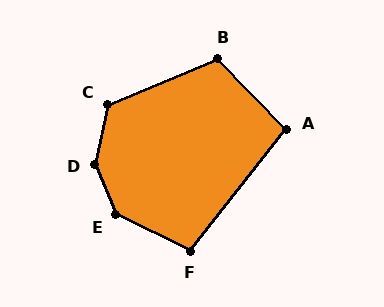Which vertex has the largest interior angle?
D, at approximately 146 degrees.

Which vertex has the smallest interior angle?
A, at approximately 97 degrees.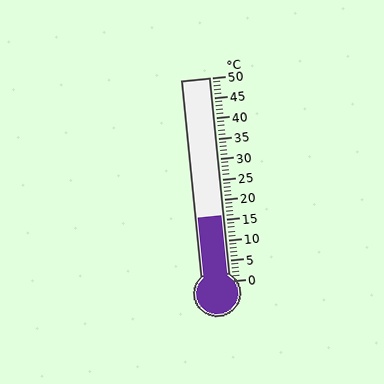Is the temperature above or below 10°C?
The temperature is above 10°C.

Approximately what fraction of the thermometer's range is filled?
The thermometer is filled to approximately 30% of its range.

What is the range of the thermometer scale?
The thermometer scale ranges from 0°C to 50°C.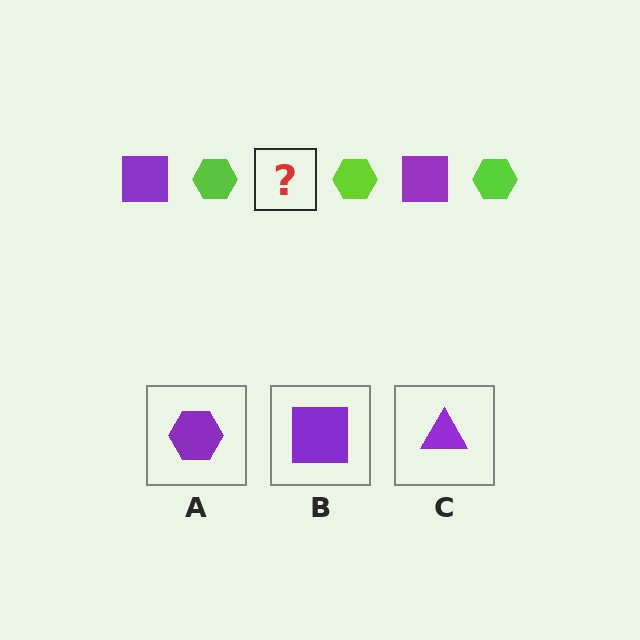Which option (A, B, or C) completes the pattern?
B.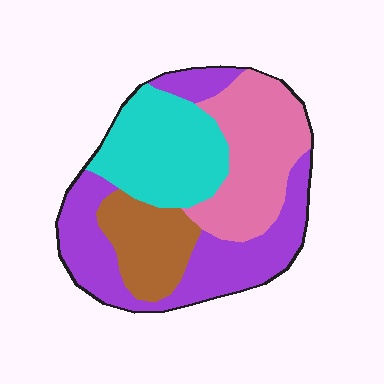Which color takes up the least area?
Brown, at roughly 15%.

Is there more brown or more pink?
Pink.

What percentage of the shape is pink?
Pink covers around 25% of the shape.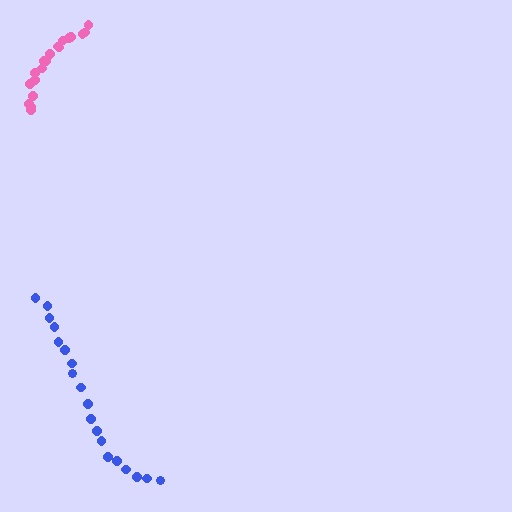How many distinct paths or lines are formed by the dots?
There are 2 distinct paths.